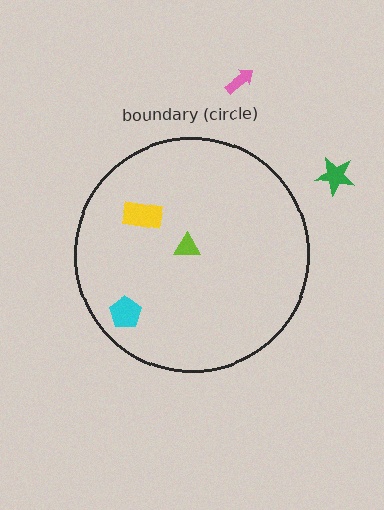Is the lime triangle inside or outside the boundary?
Inside.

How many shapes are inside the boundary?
3 inside, 2 outside.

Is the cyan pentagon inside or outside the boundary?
Inside.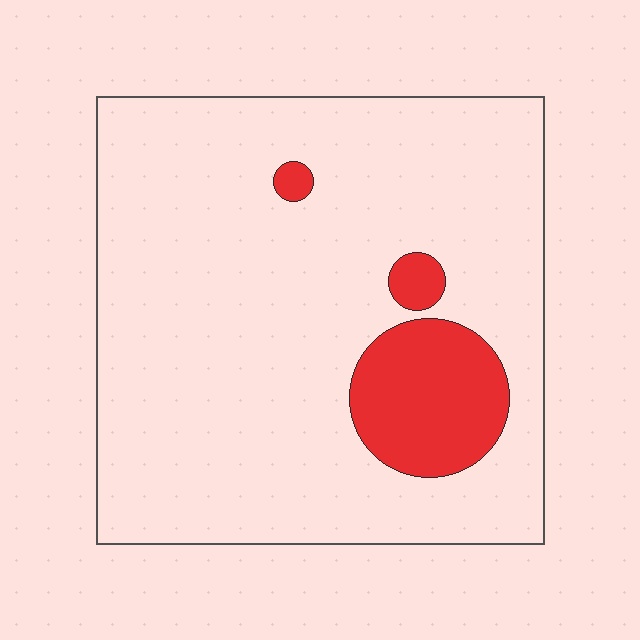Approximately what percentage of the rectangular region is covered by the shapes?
Approximately 10%.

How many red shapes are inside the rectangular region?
3.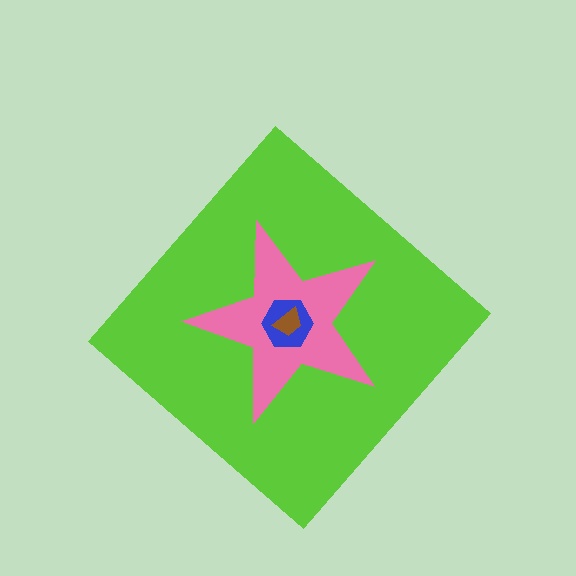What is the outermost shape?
The lime diamond.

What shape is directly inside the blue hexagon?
The brown trapezoid.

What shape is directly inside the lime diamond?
The pink star.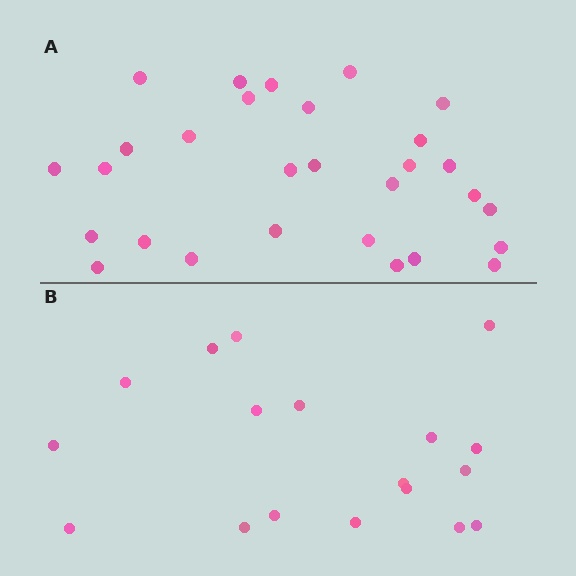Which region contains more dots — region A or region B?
Region A (the top region) has more dots.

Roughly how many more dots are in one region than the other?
Region A has roughly 12 or so more dots than region B.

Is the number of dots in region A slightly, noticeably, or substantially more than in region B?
Region A has substantially more. The ratio is roughly 1.6 to 1.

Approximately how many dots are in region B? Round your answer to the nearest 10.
About 20 dots. (The exact count is 18, which rounds to 20.)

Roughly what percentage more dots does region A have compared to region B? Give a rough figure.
About 60% more.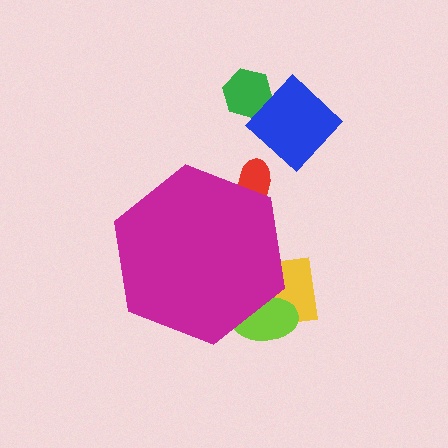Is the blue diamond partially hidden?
No, the blue diamond is fully visible.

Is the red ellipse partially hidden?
Yes, the red ellipse is partially hidden behind the magenta hexagon.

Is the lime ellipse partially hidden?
Yes, the lime ellipse is partially hidden behind the magenta hexagon.